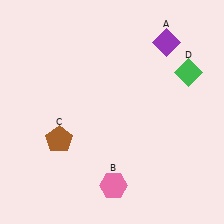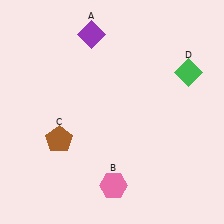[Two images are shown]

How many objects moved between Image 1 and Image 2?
1 object moved between the two images.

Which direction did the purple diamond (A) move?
The purple diamond (A) moved left.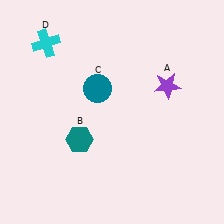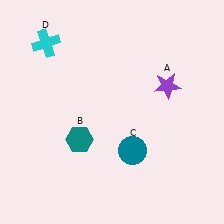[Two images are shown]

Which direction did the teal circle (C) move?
The teal circle (C) moved down.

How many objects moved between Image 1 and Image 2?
1 object moved between the two images.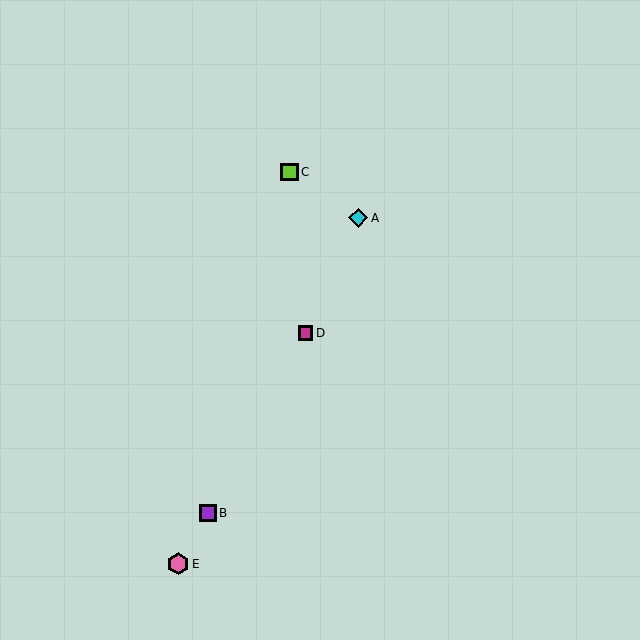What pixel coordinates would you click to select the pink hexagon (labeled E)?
Click at (178, 564) to select the pink hexagon E.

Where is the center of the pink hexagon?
The center of the pink hexagon is at (178, 564).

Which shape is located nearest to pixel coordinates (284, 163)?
The lime square (labeled C) at (290, 172) is nearest to that location.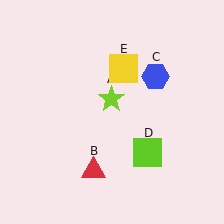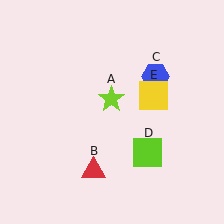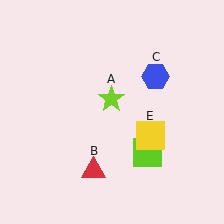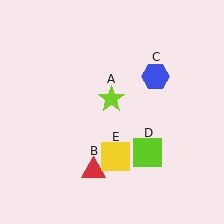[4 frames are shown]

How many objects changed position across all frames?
1 object changed position: yellow square (object E).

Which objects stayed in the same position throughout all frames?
Lime star (object A) and red triangle (object B) and blue hexagon (object C) and lime square (object D) remained stationary.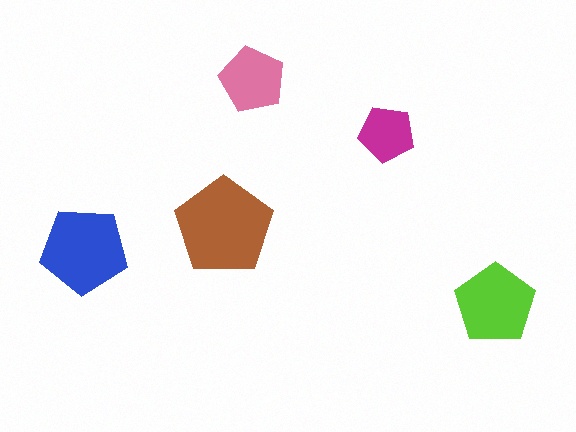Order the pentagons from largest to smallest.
the brown one, the blue one, the lime one, the pink one, the magenta one.